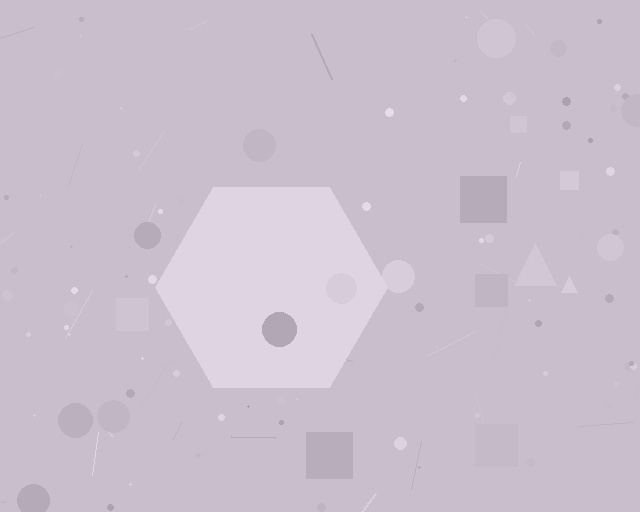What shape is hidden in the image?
A hexagon is hidden in the image.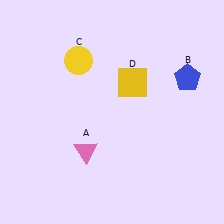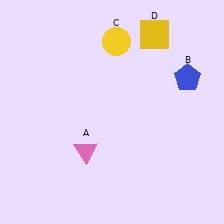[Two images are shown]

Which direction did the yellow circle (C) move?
The yellow circle (C) moved right.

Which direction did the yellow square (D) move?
The yellow square (D) moved up.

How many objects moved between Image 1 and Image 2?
2 objects moved between the two images.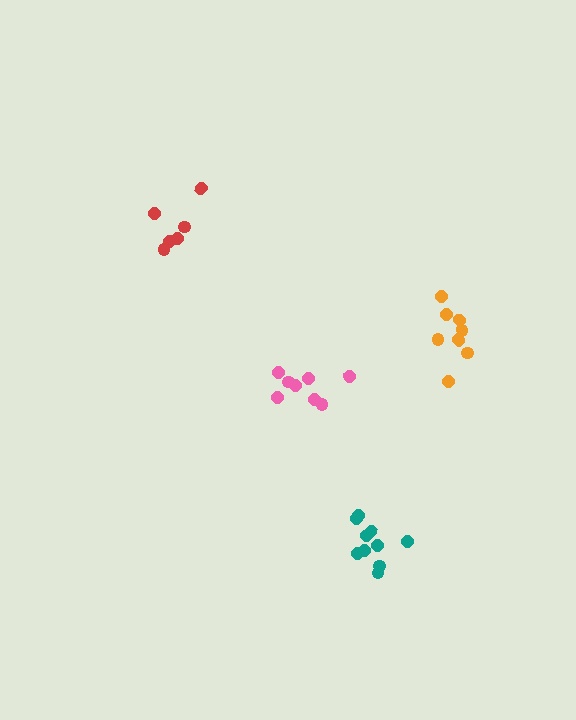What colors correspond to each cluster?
The clusters are colored: red, teal, pink, orange.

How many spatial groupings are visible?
There are 4 spatial groupings.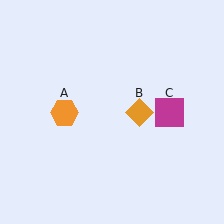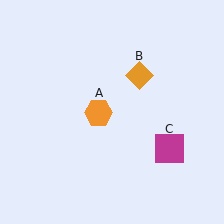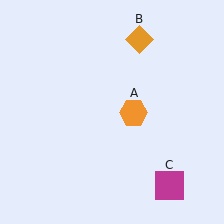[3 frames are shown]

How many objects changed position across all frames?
3 objects changed position: orange hexagon (object A), orange diamond (object B), magenta square (object C).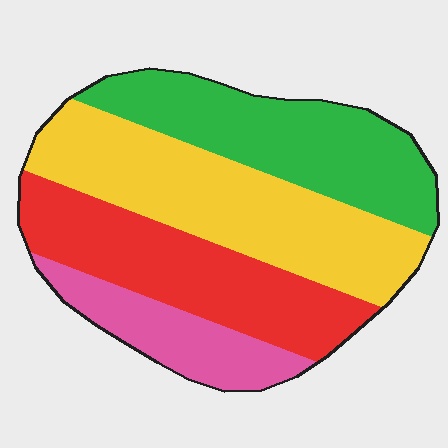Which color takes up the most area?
Yellow, at roughly 35%.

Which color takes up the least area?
Pink, at roughly 15%.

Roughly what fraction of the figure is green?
Green covers about 25% of the figure.